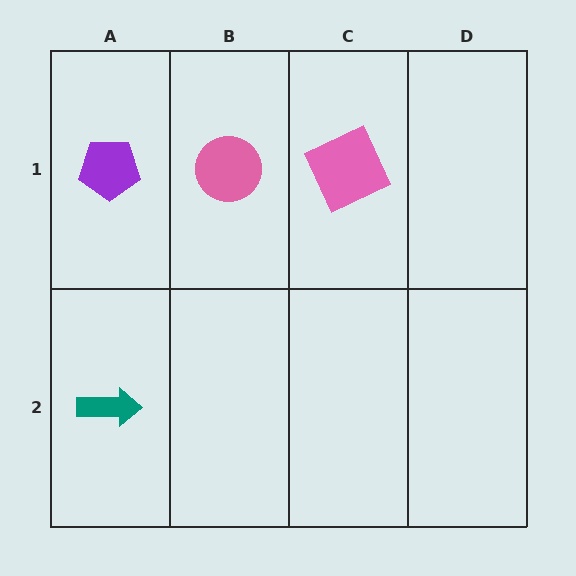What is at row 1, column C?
A pink square.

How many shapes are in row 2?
1 shape.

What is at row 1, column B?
A pink circle.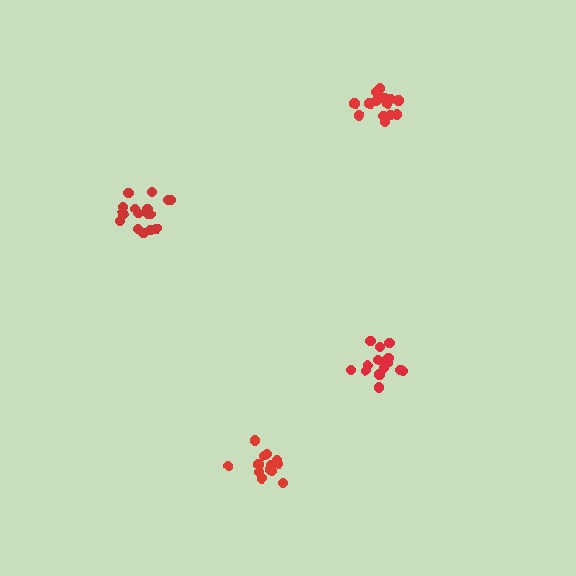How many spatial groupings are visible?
There are 4 spatial groupings.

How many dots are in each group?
Group 1: 17 dots, Group 2: 13 dots, Group 3: 16 dots, Group 4: 16 dots (62 total).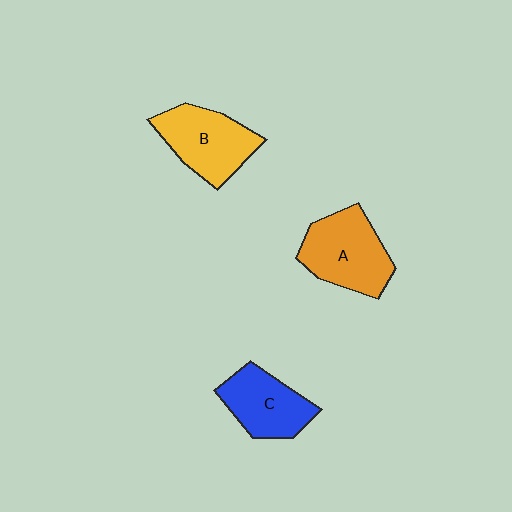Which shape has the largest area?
Shape A (orange).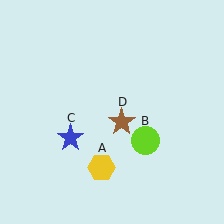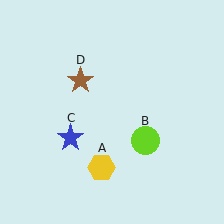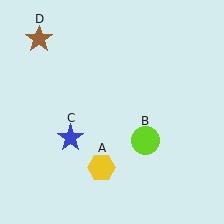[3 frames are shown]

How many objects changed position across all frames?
1 object changed position: brown star (object D).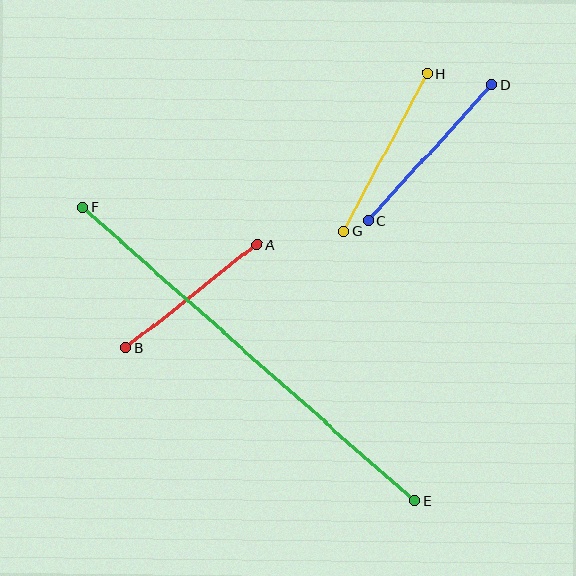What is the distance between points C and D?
The distance is approximately 184 pixels.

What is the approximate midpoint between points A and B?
The midpoint is at approximately (192, 296) pixels.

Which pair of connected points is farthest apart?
Points E and F are farthest apart.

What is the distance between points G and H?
The distance is approximately 179 pixels.